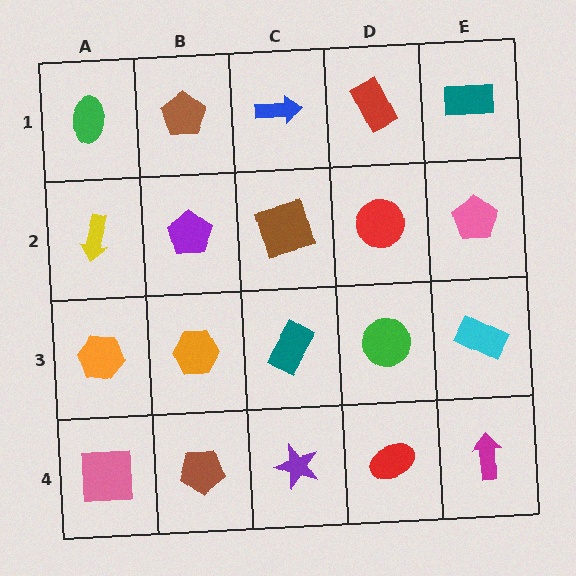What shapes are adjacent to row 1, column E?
A pink pentagon (row 2, column E), a red rectangle (row 1, column D).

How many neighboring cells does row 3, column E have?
3.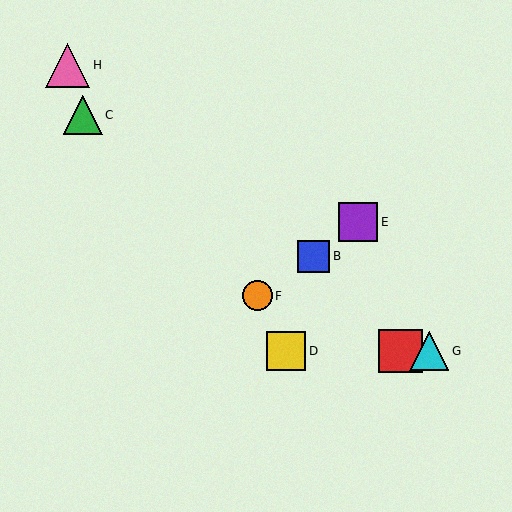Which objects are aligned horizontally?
Objects A, D, G are aligned horizontally.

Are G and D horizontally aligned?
Yes, both are at y≈351.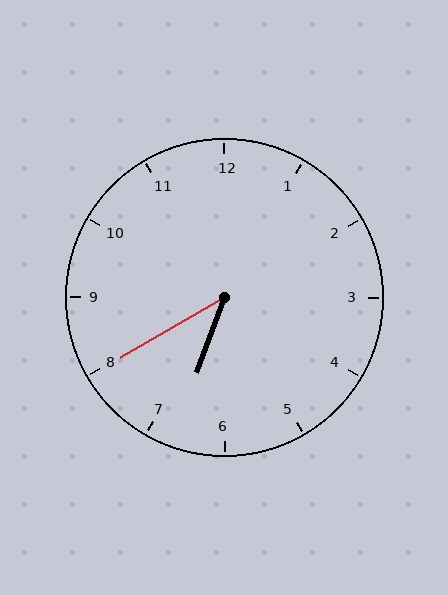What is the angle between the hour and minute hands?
Approximately 40 degrees.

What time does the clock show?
6:40.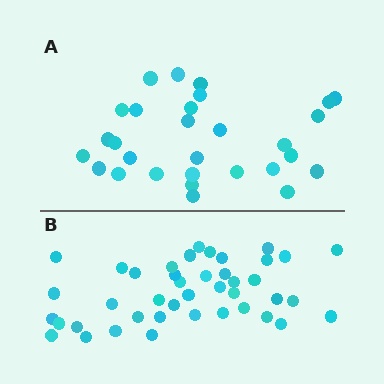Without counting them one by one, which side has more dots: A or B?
Region B (the bottom region) has more dots.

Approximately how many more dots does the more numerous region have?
Region B has approximately 15 more dots than region A.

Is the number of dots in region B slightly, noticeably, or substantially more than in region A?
Region B has noticeably more, but not dramatically so. The ratio is roughly 1.4 to 1.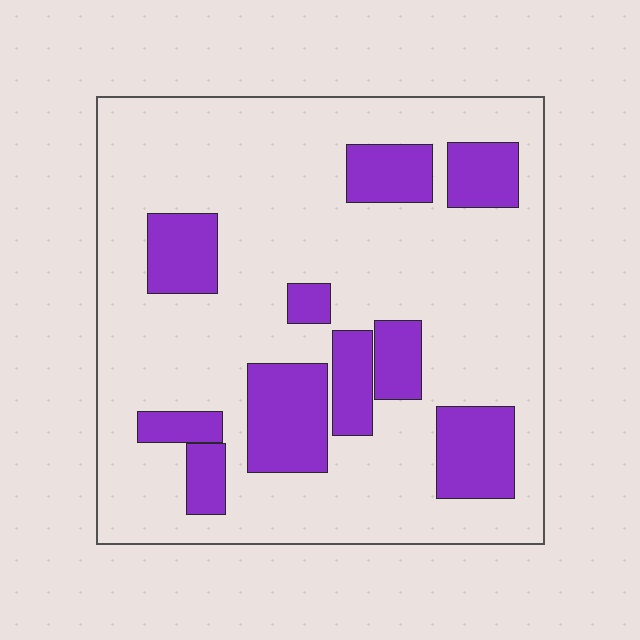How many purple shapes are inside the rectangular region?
10.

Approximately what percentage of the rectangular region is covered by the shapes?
Approximately 25%.